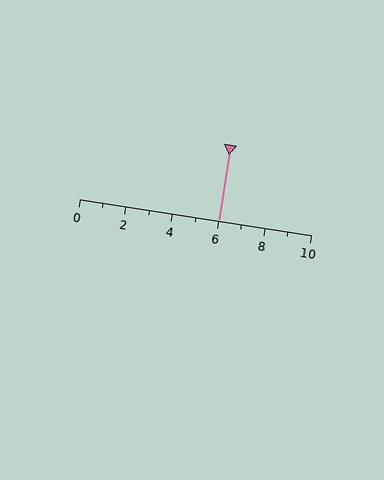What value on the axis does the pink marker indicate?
The marker indicates approximately 6.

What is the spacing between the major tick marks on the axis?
The major ticks are spaced 2 apart.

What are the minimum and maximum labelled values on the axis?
The axis runs from 0 to 10.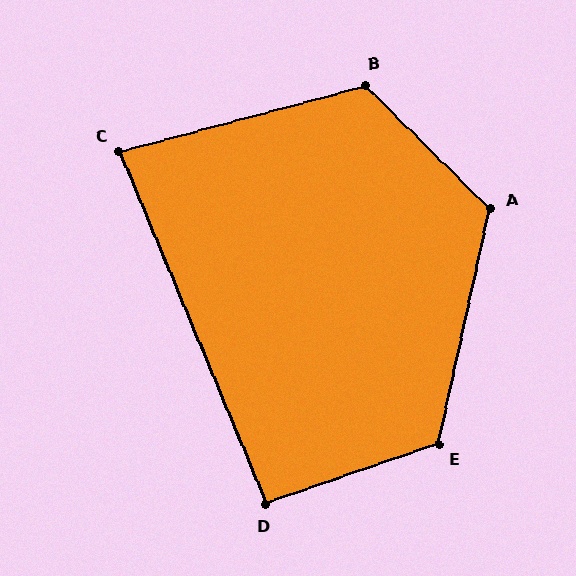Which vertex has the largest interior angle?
A, at approximately 123 degrees.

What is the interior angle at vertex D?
Approximately 93 degrees (approximately right).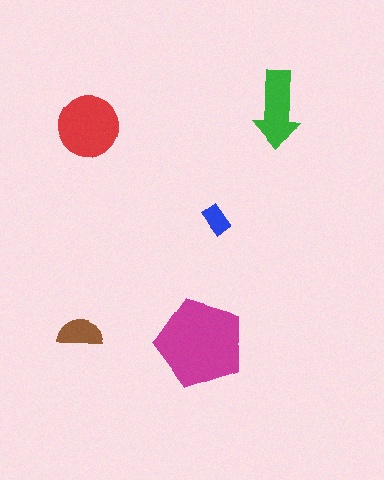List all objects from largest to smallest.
The magenta pentagon, the red circle, the green arrow, the brown semicircle, the blue rectangle.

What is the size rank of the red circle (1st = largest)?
2nd.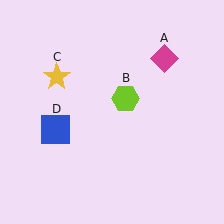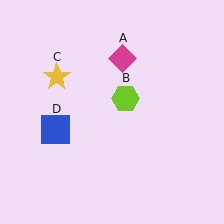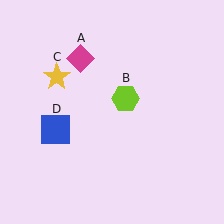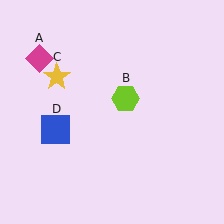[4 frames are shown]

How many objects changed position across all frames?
1 object changed position: magenta diamond (object A).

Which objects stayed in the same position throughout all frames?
Lime hexagon (object B) and yellow star (object C) and blue square (object D) remained stationary.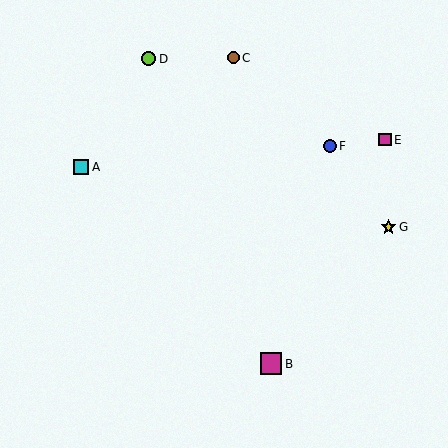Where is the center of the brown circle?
The center of the brown circle is at (233, 58).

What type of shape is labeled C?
Shape C is a brown circle.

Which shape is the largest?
The magenta square (labeled B) is the largest.